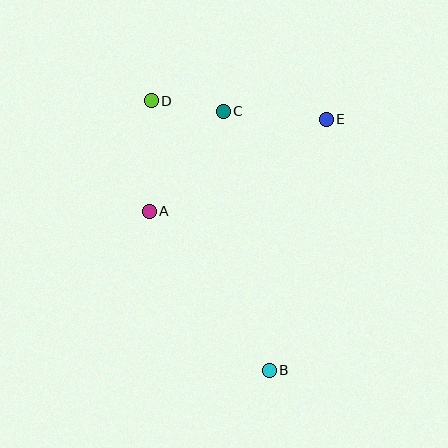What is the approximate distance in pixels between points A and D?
The distance between A and D is approximately 111 pixels.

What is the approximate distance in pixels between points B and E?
The distance between B and E is approximately 257 pixels.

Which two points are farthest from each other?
Points B and D are farthest from each other.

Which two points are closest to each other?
Points C and D are closest to each other.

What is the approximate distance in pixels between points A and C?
The distance between A and C is approximately 124 pixels.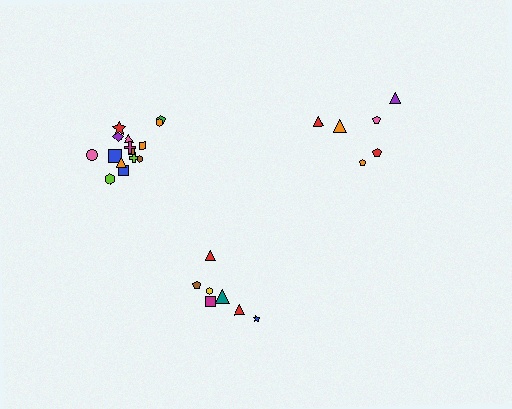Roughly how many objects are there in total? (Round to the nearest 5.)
Roughly 30 objects in total.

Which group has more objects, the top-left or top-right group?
The top-left group.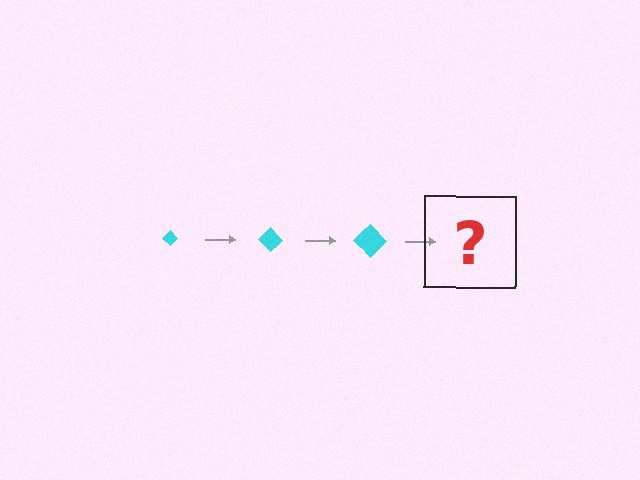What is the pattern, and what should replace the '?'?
The pattern is that the diamond gets progressively larger each step. The '?' should be a cyan diamond, larger than the previous one.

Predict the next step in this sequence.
The next step is a cyan diamond, larger than the previous one.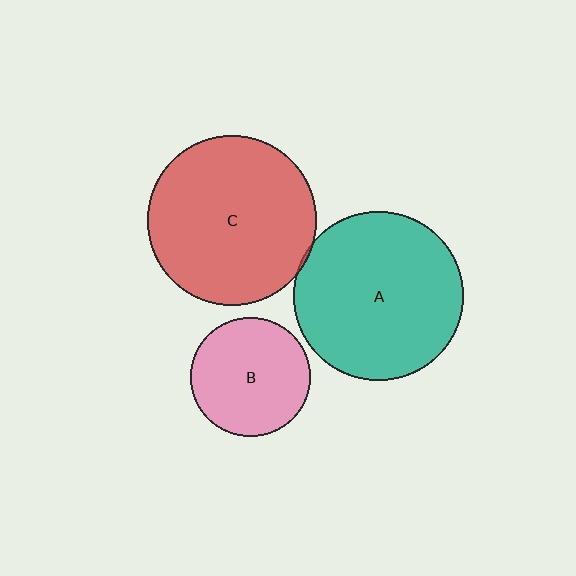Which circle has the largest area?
Circle A (teal).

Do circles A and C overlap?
Yes.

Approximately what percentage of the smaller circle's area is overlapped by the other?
Approximately 5%.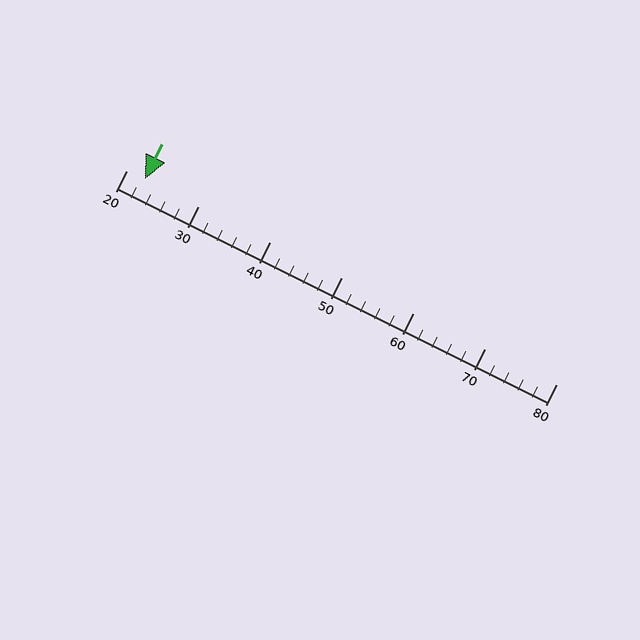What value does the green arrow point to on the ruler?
The green arrow points to approximately 23.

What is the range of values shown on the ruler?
The ruler shows values from 20 to 80.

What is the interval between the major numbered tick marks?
The major tick marks are spaced 10 units apart.